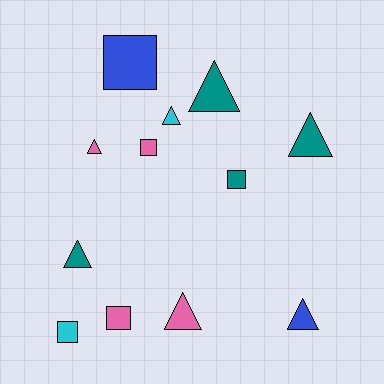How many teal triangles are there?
There are 3 teal triangles.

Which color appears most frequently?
Teal, with 4 objects.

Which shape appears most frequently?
Triangle, with 7 objects.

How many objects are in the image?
There are 12 objects.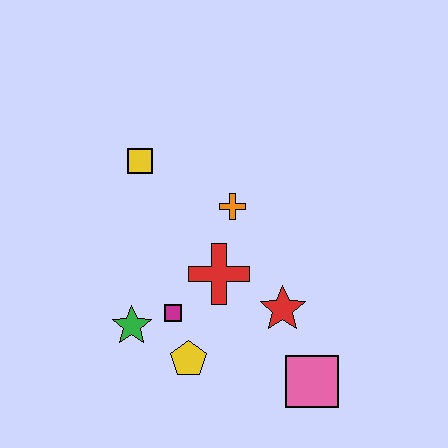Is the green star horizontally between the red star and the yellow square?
No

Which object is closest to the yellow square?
The orange cross is closest to the yellow square.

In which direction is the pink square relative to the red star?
The pink square is below the red star.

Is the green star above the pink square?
Yes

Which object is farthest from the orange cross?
The pink square is farthest from the orange cross.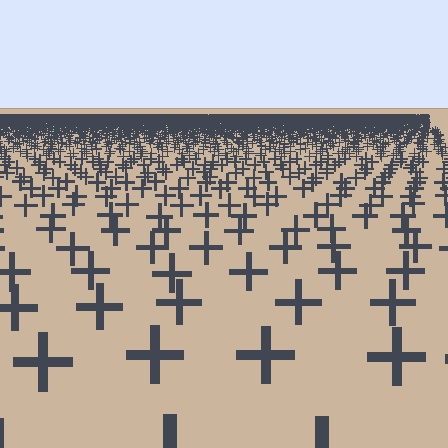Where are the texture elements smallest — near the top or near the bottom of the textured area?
Near the top.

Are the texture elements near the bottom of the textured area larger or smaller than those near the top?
Larger. Near the bottom, elements are closer to the viewer and appear at a bigger on-screen size.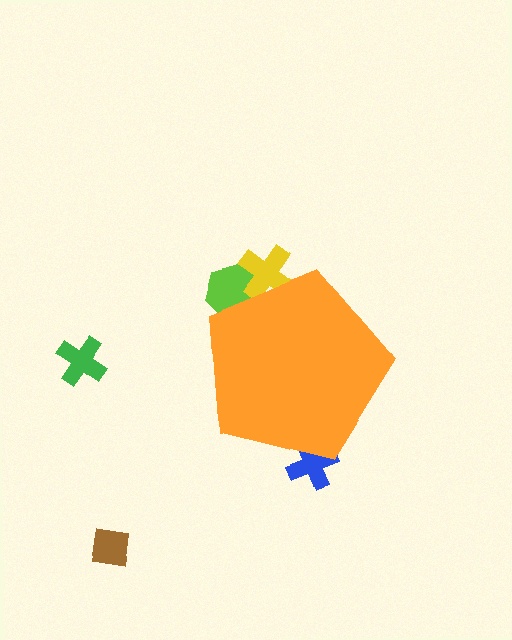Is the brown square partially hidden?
No, the brown square is fully visible.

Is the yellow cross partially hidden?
Yes, the yellow cross is partially hidden behind the orange pentagon.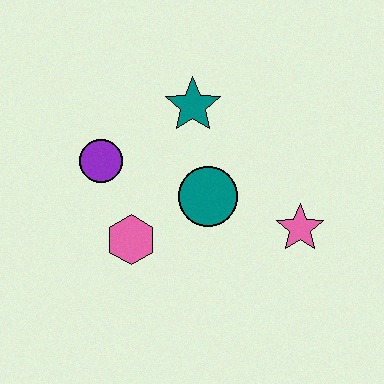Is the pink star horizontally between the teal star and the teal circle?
No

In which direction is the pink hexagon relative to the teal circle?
The pink hexagon is to the left of the teal circle.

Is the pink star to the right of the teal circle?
Yes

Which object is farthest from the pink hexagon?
The pink star is farthest from the pink hexagon.